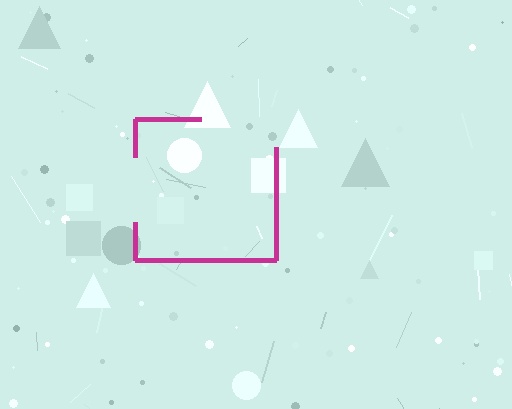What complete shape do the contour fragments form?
The contour fragments form a square.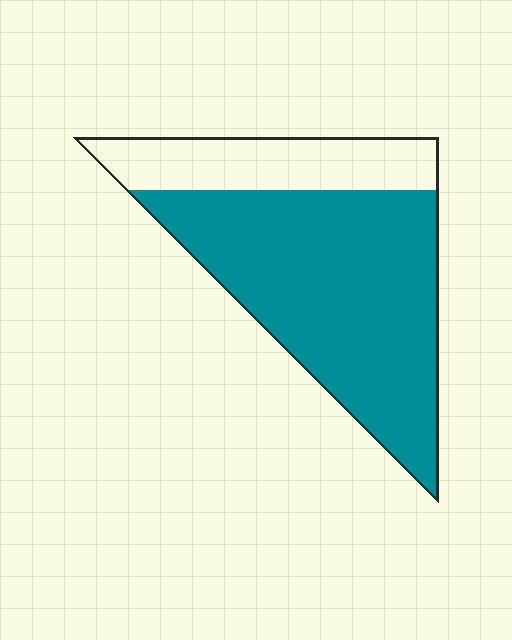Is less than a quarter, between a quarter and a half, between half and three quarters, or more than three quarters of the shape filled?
Between half and three quarters.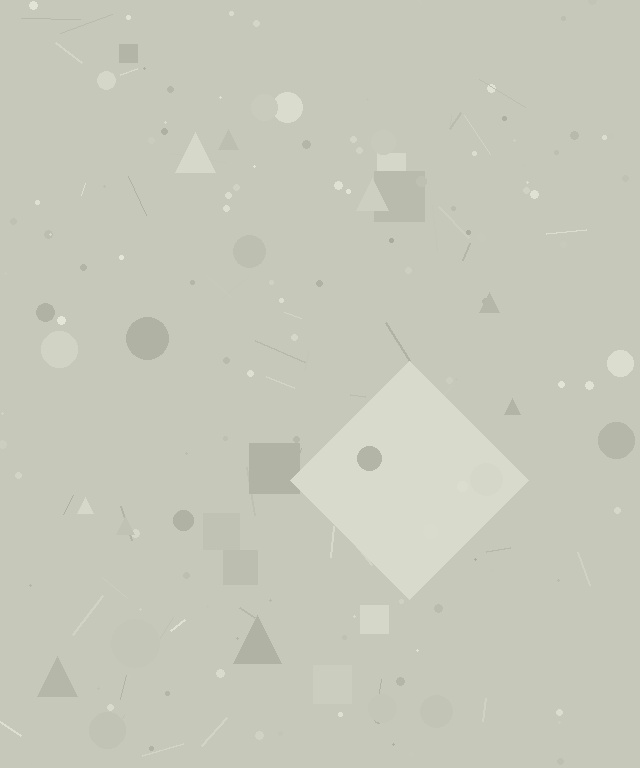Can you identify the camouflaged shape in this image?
The camouflaged shape is a diamond.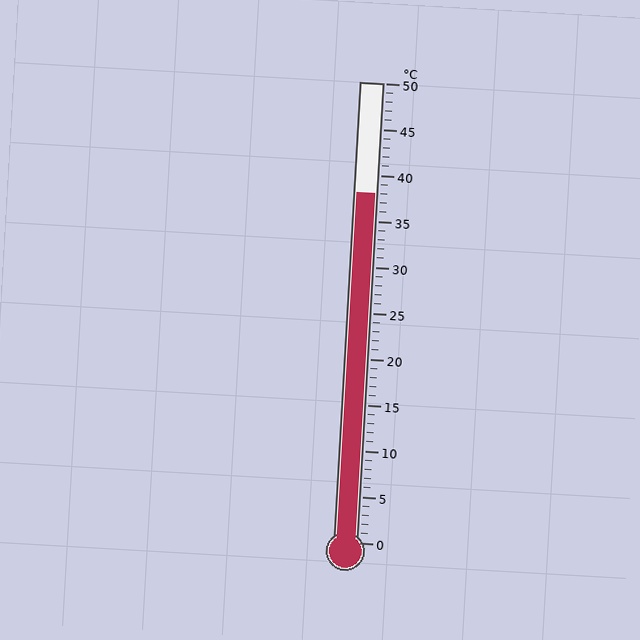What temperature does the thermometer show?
The thermometer shows approximately 38°C.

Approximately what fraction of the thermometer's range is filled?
The thermometer is filled to approximately 75% of its range.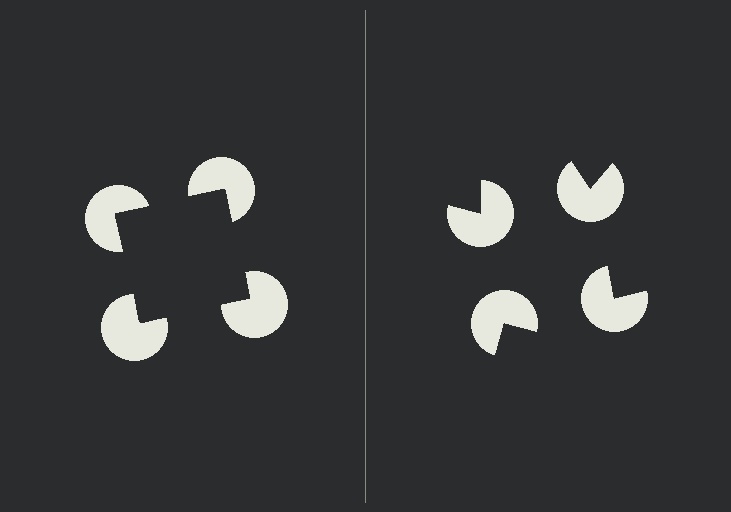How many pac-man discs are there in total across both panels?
8 — 4 on each side.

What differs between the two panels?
The pac-man discs are positioned identically on both sides; only the wedge orientations differ. On the left they align to a square; on the right they are misaligned.